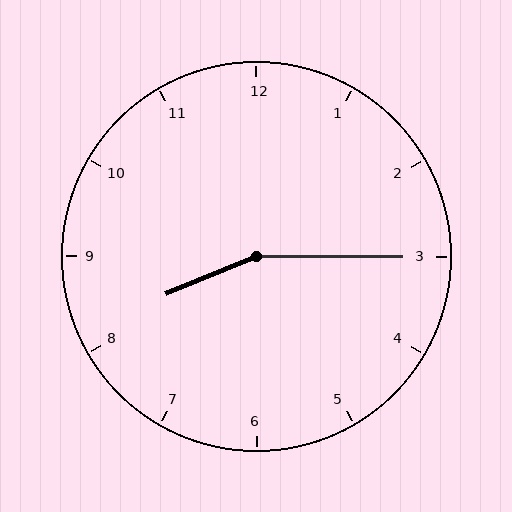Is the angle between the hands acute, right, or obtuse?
It is obtuse.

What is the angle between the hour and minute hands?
Approximately 158 degrees.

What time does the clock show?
8:15.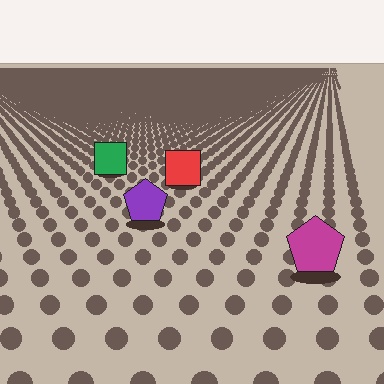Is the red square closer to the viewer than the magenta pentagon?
No. The magenta pentagon is closer — you can tell from the texture gradient: the ground texture is coarser near it.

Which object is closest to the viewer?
The magenta pentagon is closest. The texture marks near it are larger and more spread out.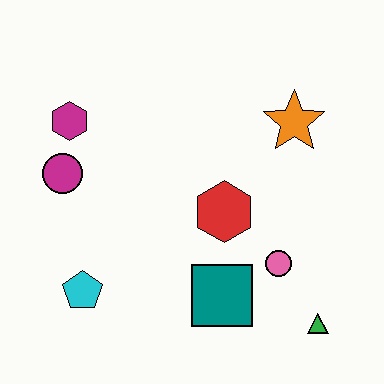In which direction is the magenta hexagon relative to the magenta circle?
The magenta hexagon is above the magenta circle.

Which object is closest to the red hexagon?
The pink circle is closest to the red hexagon.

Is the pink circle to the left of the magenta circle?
No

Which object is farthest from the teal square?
The magenta hexagon is farthest from the teal square.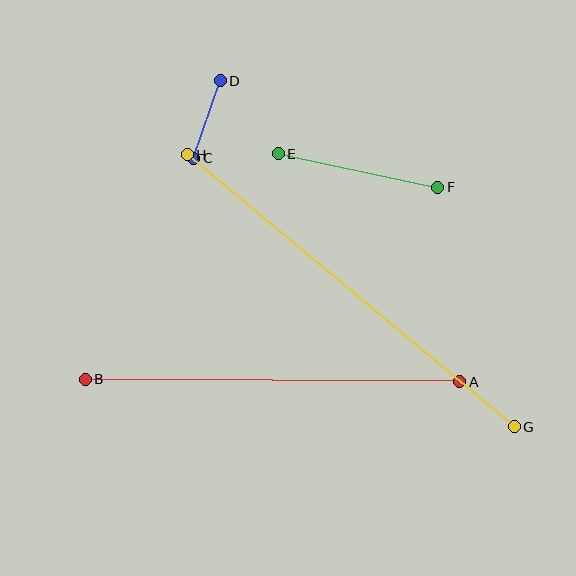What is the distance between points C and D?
The distance is approximately 82 pixels.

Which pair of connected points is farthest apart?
Points G and H are farthest apart.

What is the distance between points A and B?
The distance is approximately 374 pixels.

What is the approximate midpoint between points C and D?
The midpoint is at approximately (207, 119) pixels.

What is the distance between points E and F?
The distance is approximately 163 pixels.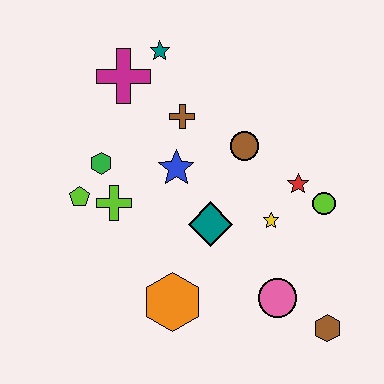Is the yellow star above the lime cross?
No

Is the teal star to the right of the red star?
No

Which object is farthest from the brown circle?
The brown hexagon is farthest from the brown circle.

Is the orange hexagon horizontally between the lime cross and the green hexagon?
No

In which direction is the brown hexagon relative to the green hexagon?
The brown hexagon is to the right of the green hexagon.